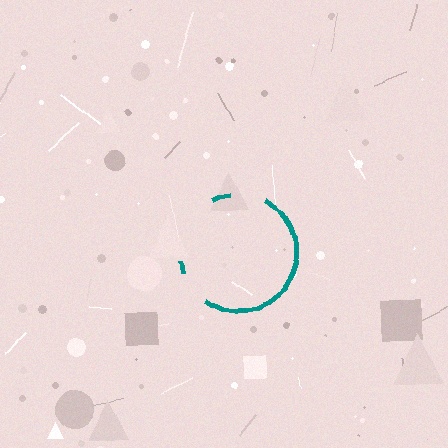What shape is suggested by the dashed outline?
The dashed outline suggests a circle.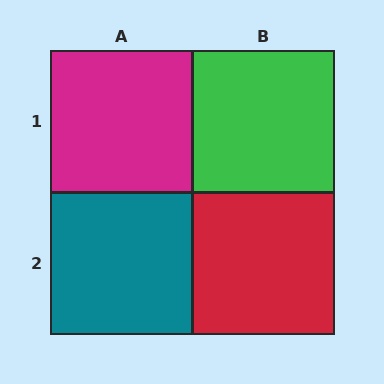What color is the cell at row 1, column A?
Magenta.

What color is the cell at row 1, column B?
Green.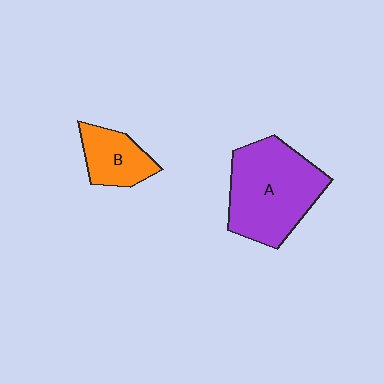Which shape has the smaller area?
Shape B (orange).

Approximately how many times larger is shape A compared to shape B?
Approximately 2.3 times.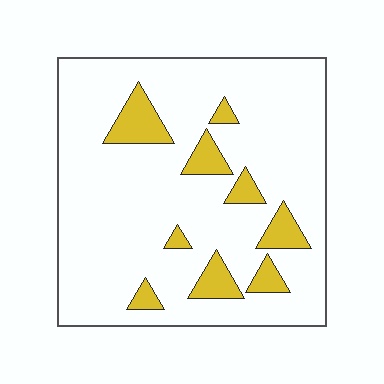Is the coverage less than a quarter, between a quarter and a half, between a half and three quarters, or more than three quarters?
Less than a quarter.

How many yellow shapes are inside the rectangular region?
9.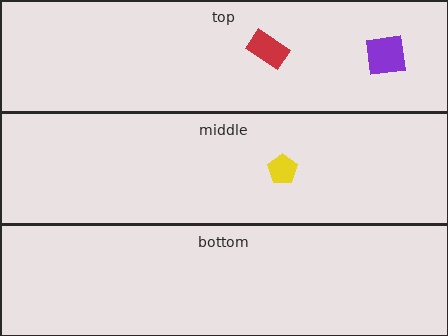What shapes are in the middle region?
The yellow pentagon.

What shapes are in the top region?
The red rectangle, the purple square.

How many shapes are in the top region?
2.